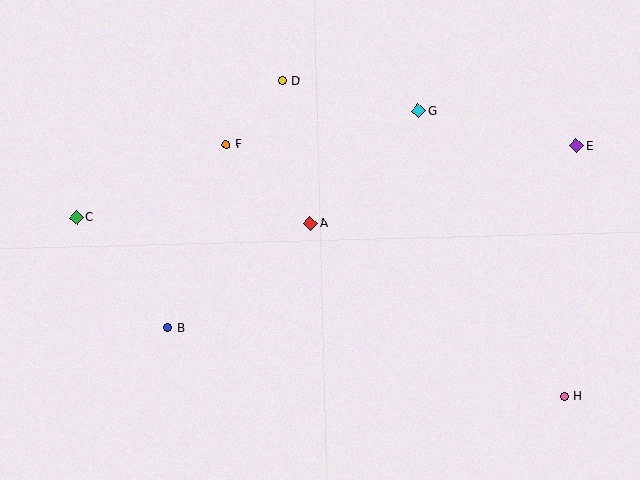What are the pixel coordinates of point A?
Point A is at (310, 223).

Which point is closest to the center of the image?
Point A at (310, 223) is closest to the center.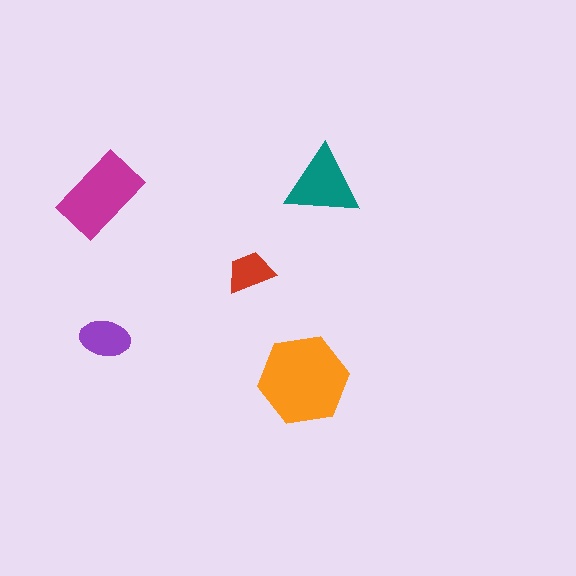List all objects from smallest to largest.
The red trapezoid, the purple ellipse, the teal triangle, the magenta rectangle, the orange hexagon.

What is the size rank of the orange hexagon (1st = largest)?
1st.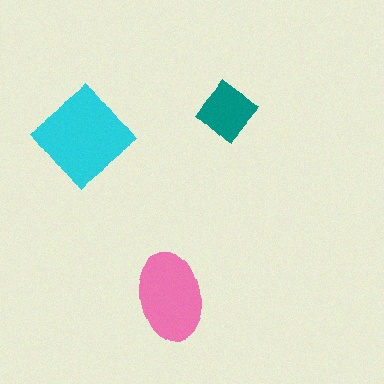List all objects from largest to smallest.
The cyan diamond, the pink ellipse, the teal diamond.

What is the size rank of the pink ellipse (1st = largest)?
2nd.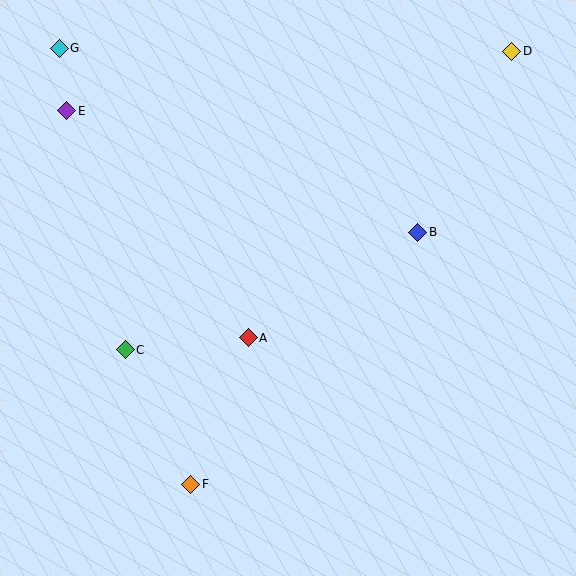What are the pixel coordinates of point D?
Point D is at (512, 51).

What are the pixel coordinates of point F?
Point F is at (191, 484).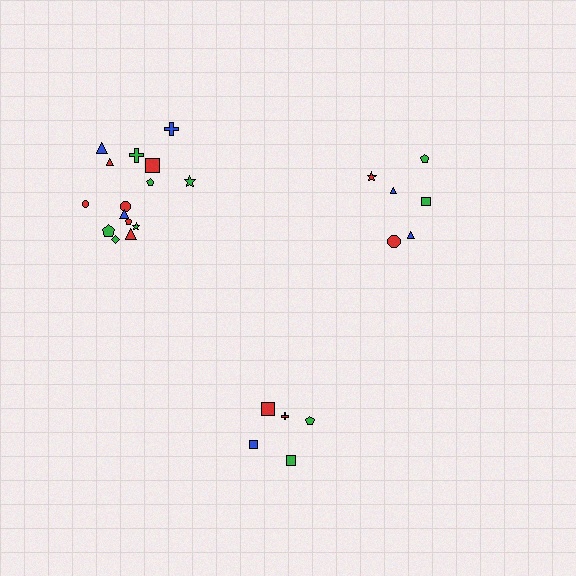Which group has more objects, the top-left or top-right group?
The top-left group.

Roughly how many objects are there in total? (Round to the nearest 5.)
Roughly 25 objects in total.